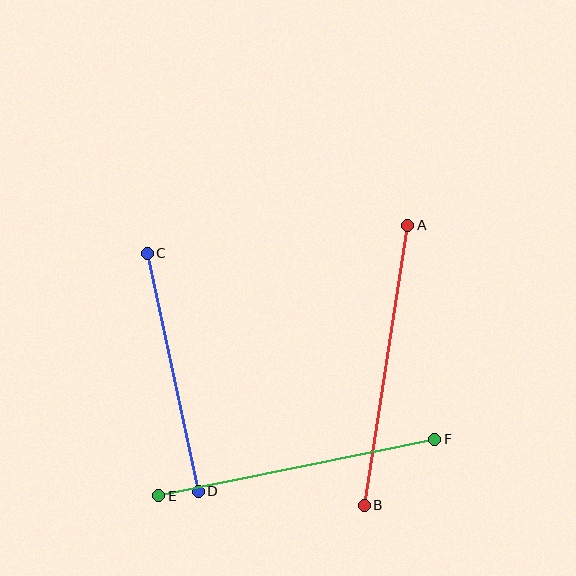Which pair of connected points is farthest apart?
Points A and B are farthest apart.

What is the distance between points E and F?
The distance is approximately 282 pixels.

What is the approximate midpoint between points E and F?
The midpoint is at approximately (297, 467) pixels.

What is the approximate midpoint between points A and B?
The midpoint is at approximately (386, 365) pixels.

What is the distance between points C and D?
The distance is approximately 244 pixels.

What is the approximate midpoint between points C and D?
The midpoint is at approximately (173, 372) pixels.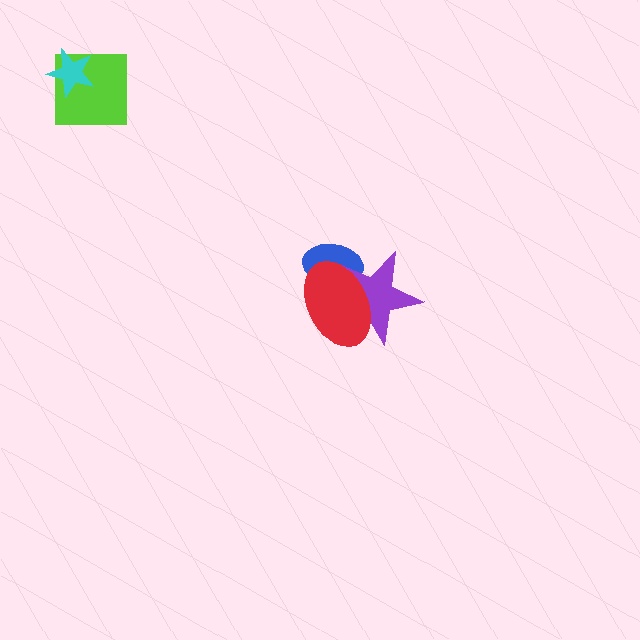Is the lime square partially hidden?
Yes, it is partially covered by another shape.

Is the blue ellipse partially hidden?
Yes, it is partially covered by another shape.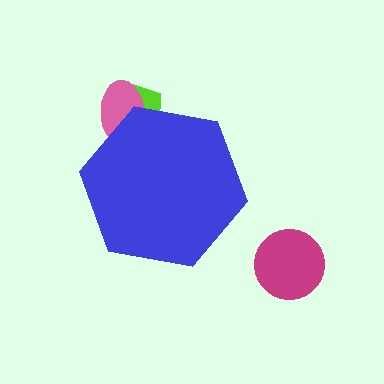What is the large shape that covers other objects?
A blue hexagon.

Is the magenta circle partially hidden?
No, the magenta circle is fully visible.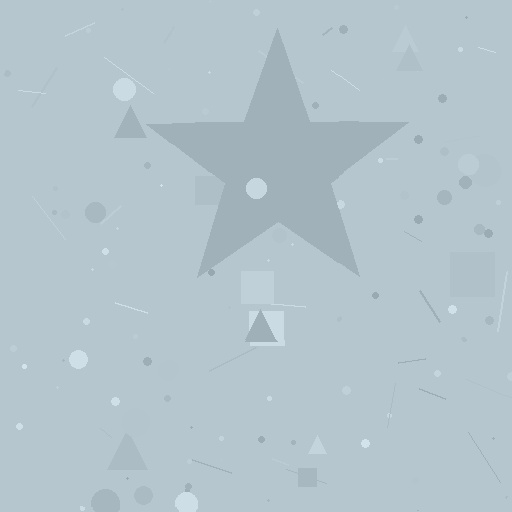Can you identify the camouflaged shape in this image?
The camouflaged shape is a star.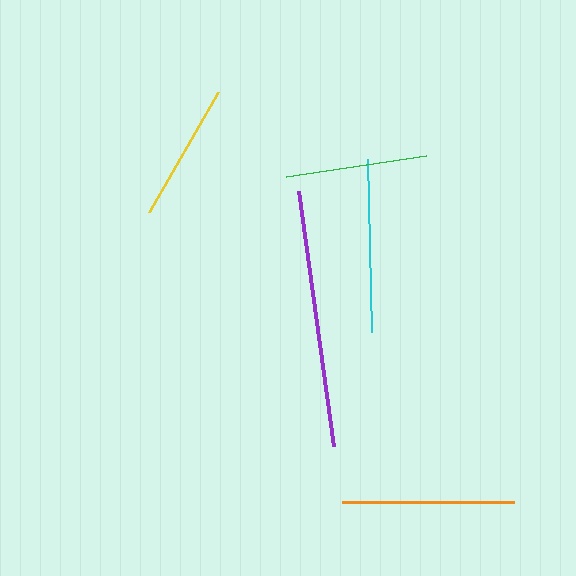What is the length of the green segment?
The green segment is approximately 141 pixels long.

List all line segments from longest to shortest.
From longest to shortest: purple, cyan, orange, green, yellow.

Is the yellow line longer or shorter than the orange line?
The orange line is longer than the yellow line.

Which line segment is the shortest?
The yellow line is the shortest at approximately 139 pixels.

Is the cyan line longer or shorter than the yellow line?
The cyan line is longer than the yellow line.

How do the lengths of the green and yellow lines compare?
The green and yellow lines are approximately the same length.